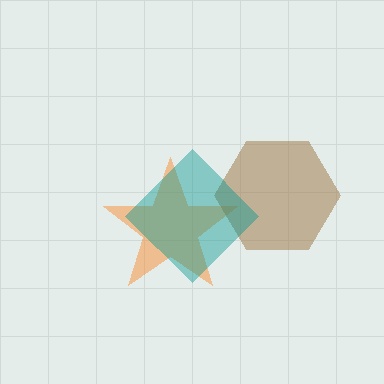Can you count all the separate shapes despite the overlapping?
Yes, there are 3 separate shapes.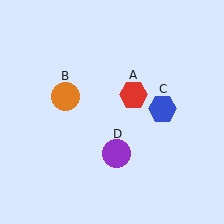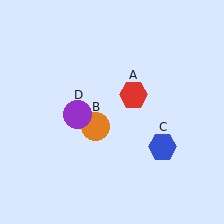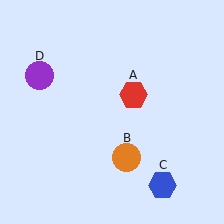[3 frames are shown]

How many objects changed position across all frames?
3 objects changed position: orange circle (object B), blue hexagon (object C), purple circle (object D).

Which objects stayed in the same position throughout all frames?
Red hexagon (object A) remained stationary.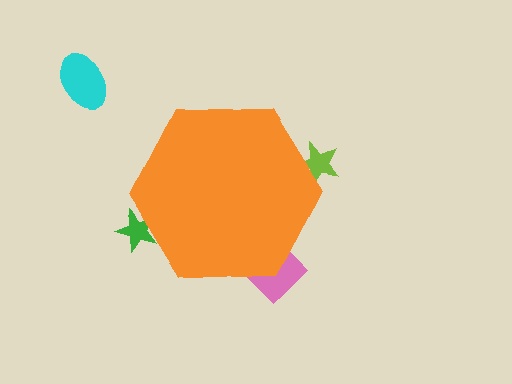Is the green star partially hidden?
Yes, the green star is partially hidden behind the orange hexagon.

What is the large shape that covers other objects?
An orange hexagon.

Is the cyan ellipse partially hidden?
No, the cyan ellipse is fully visible.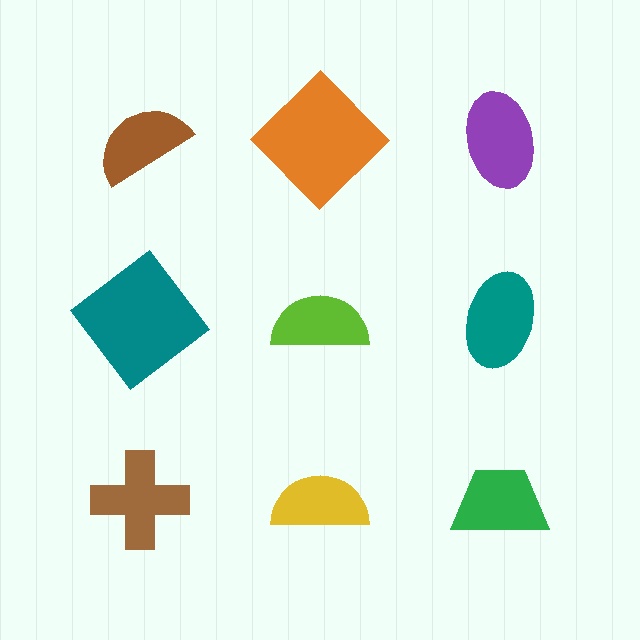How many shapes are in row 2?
3 shapes.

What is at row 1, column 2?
An orange diamond.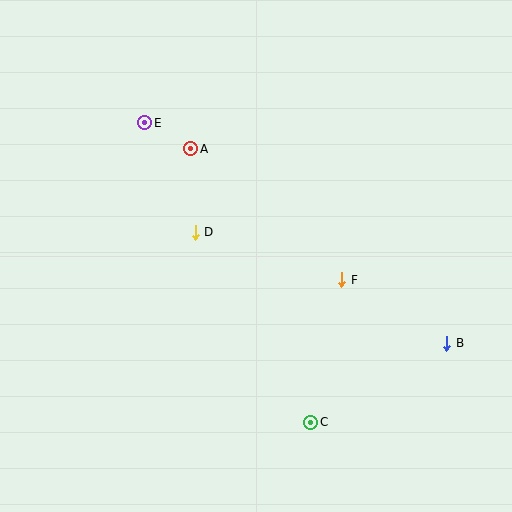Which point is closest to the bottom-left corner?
Point C is closest to the bottom-left corner.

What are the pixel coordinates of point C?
Point C is at (311, 422).